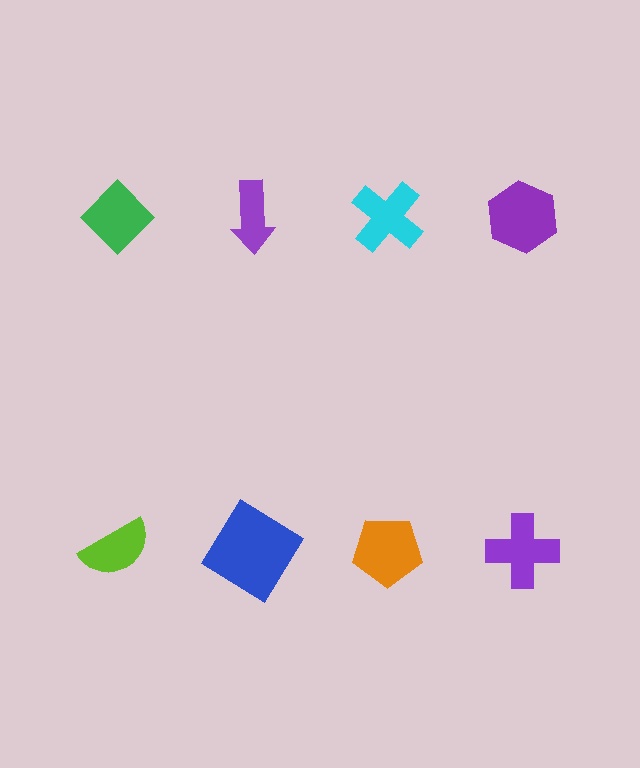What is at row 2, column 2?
A blue diamond.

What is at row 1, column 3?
A cyan cross.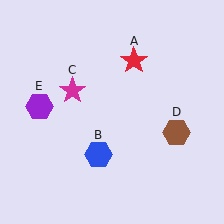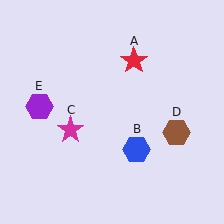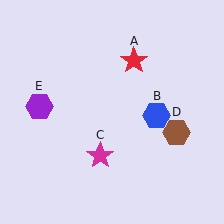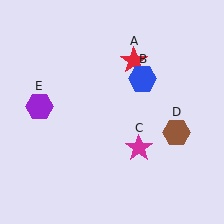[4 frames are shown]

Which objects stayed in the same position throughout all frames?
Red star (object A) and brown hexagon (object D) and purple hexagon (object E) remained stationary.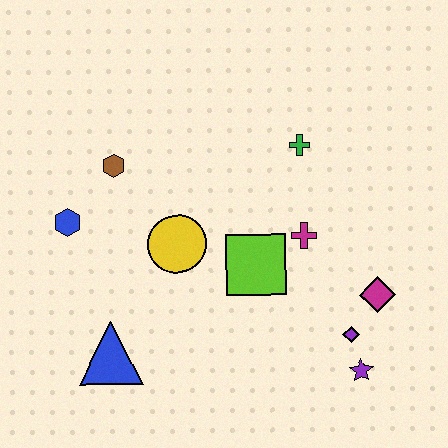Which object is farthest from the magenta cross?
The blue hexagon is farthest from the magenta cross.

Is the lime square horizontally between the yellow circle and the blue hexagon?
No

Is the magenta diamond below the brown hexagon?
Yes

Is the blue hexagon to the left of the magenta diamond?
Yes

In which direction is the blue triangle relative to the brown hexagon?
The blue triangle is below the brown hexagon.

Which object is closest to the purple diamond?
The purple star is closest to the purple diamond.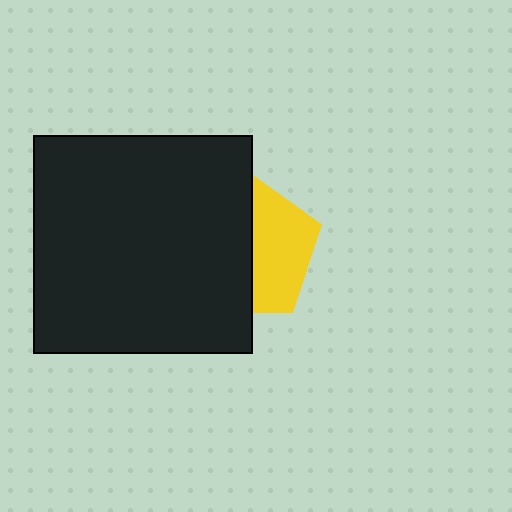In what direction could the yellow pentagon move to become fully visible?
The yellow pentagon could move right. That would shift it out from behind the black square entirely.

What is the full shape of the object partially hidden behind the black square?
The partially hidden object is a yellow pentagon.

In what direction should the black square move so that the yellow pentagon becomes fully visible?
The black square should move left. That is the shortest direction to clear the overlap and leave the yellow pentagon fully visible.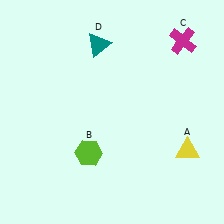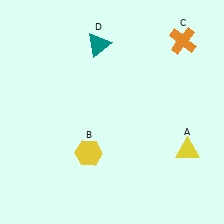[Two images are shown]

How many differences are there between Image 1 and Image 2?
There are 2 differences between the two images.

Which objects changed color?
B changed from lime to yellow. C changed from magenta to orange.